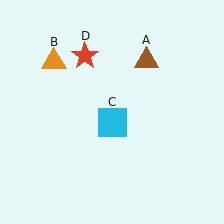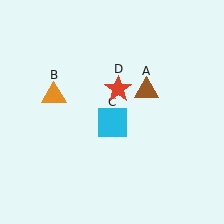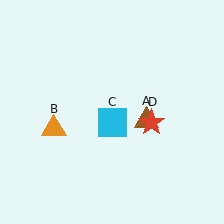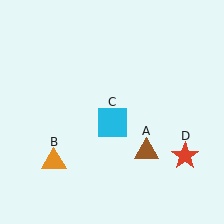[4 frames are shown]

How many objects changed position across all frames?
3 objects changed position: brown triangle (object A), orange triangle (object B), red star (object D).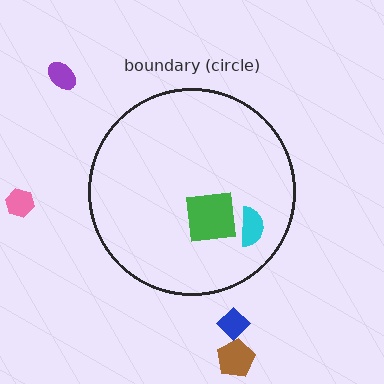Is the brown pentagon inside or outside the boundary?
Outside.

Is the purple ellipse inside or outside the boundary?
Outside.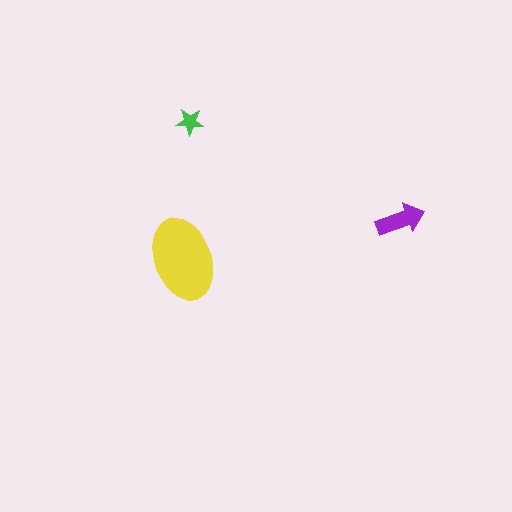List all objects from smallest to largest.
The green star, the purple arrow, the yellow ellipse.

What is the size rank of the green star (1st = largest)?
3rd.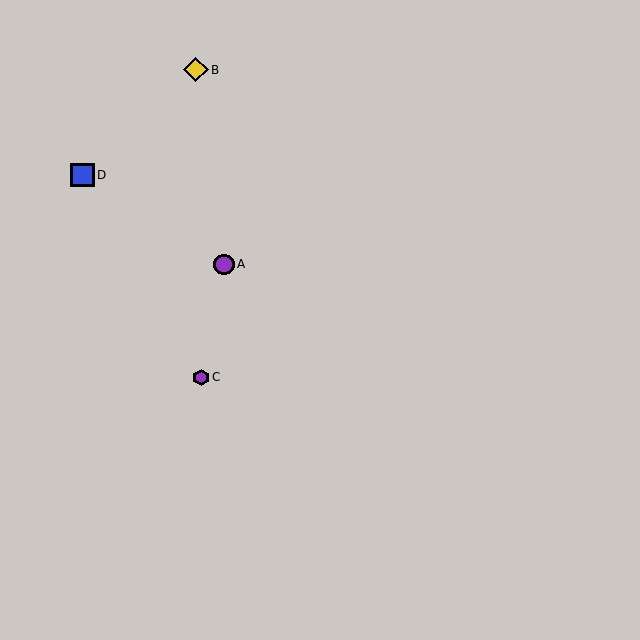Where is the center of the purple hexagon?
The center of the purple hexagon is at (201, 377).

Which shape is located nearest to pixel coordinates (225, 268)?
The purple circle (labeled A) at (224, 264) is nearest to that location.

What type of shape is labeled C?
Shape C is a purple hexagon.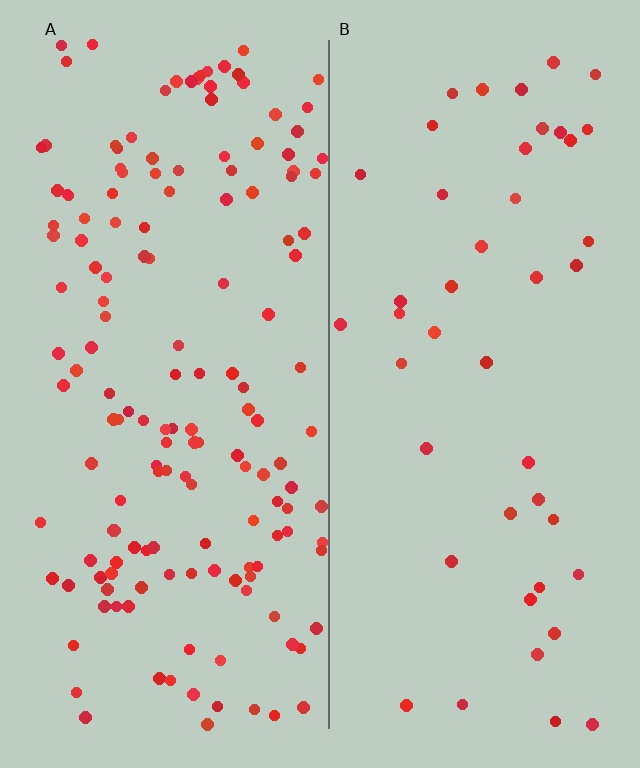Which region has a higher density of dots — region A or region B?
A (the left).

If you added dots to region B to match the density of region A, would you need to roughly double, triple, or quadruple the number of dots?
Approximately triple.